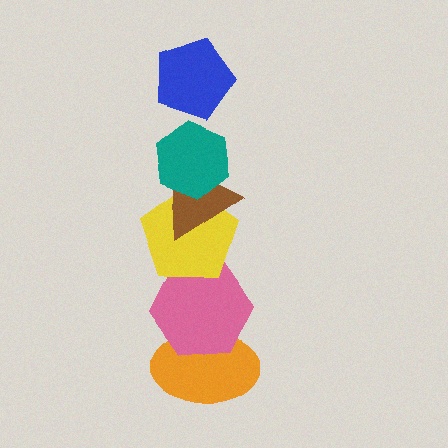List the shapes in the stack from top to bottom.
From top to bottom: the blue pentagon, the teal hexagon, the brown triangle, the yellow pentagon, the pink hexagon, the orange ellipse.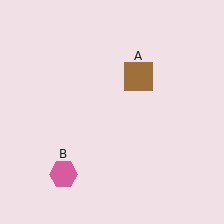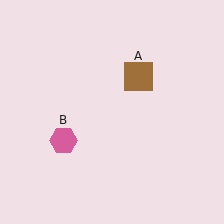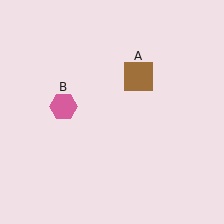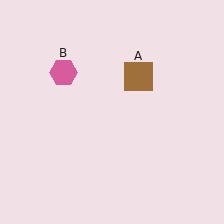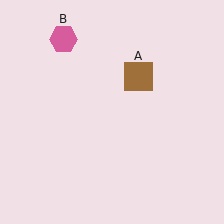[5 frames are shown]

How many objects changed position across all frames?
1 object changed position: pink hexagon (object B).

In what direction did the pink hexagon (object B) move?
The pink hexagon (object B) moved up.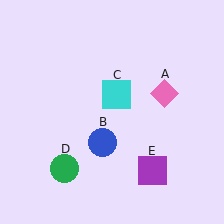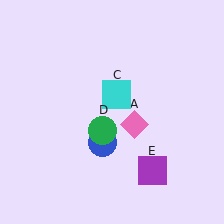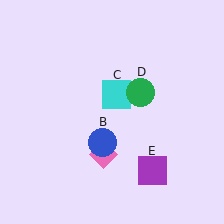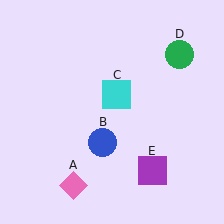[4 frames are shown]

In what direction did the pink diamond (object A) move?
The pink diamond (object A) moved down and to the left.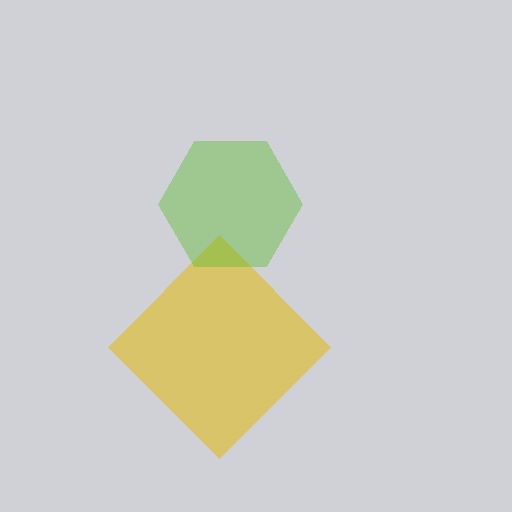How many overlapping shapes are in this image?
There are 2 overlapping shapes in the image.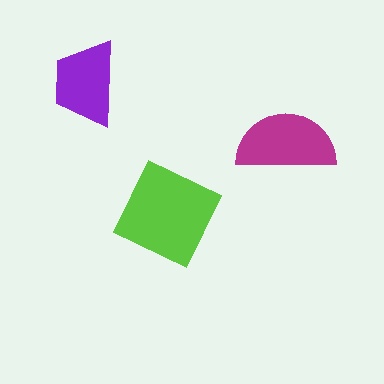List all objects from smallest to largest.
The purple trapezoid, the magenta semicircle, the lime diamond.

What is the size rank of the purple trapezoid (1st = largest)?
3rd.